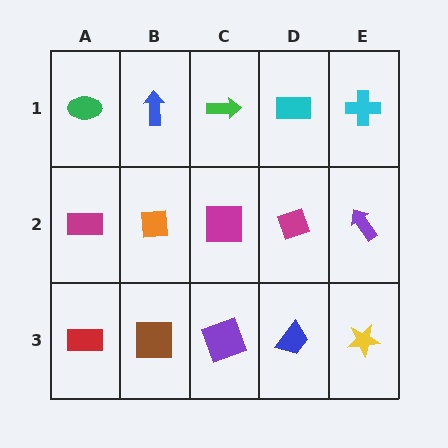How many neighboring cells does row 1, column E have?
2.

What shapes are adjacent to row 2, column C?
A green arrow (row 1, column C), a purple square (row 3, column C), an orange square (row 2, column B), a magenta diamond (row 2, column D).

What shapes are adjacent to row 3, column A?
A magenta rectangle (row 2, column A), a brown square (row 3, column B).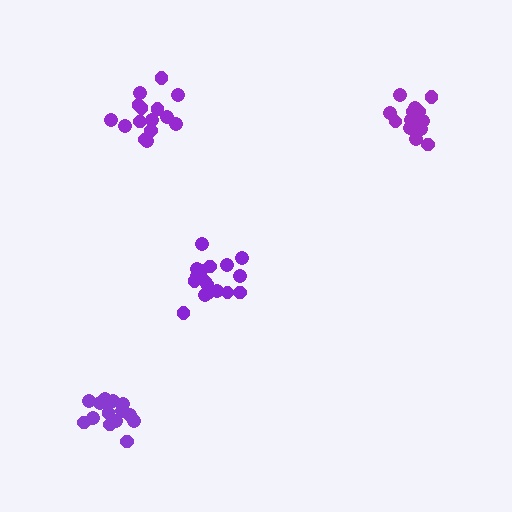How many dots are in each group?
Group 1: 18 dots, Group 2: 15 dots, Group 3: 15 dots, Group 4: 17 dots (65 total).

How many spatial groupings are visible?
There are 4 spatial groupings.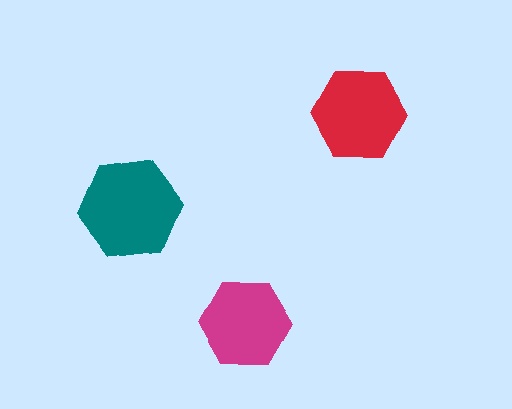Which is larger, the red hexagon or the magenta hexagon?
The red one.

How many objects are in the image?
There are 3 objects in the image.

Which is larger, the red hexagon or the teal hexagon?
The teal one.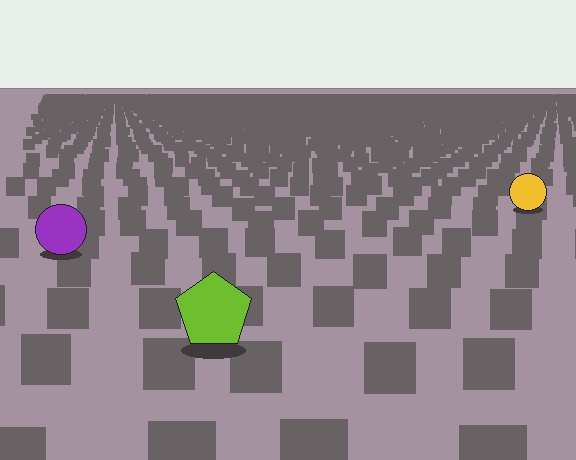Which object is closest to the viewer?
The lime pentagon is closest. The texture marks near it are larger and more spread out.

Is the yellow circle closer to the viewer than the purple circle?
No. The purple circle is closer — you can tell from the texture gradient: the ground texture is coarser near it.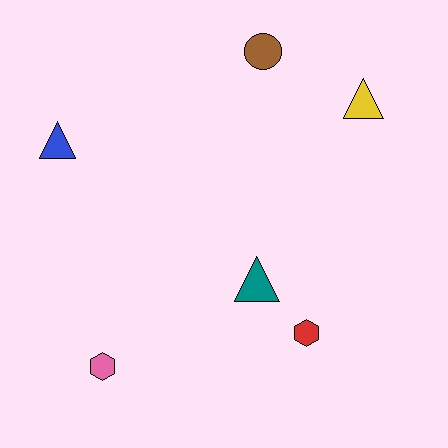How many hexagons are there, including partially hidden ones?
There are 2 hexagons.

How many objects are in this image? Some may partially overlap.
There are 6 objects.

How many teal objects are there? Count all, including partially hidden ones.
There is 1 teal object.